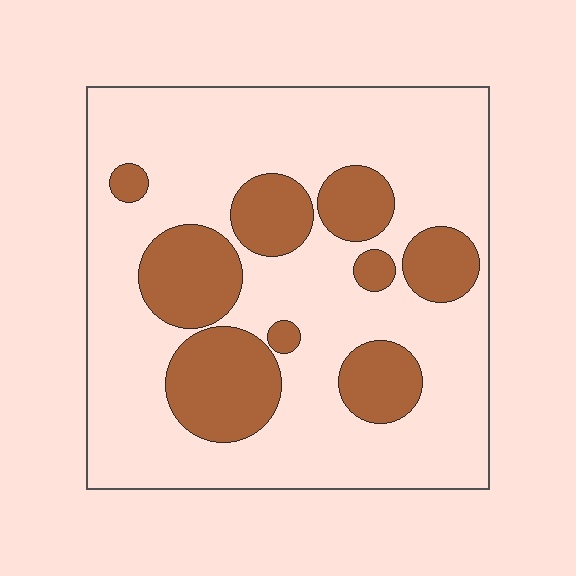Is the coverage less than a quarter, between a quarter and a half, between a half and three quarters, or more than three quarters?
Between a quarter and a half.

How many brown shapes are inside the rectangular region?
9.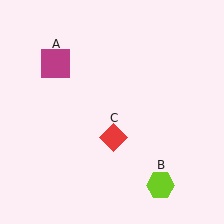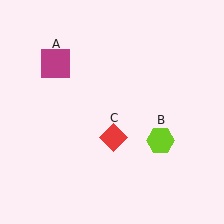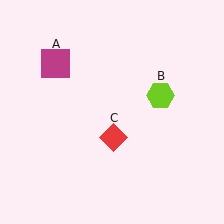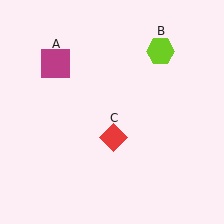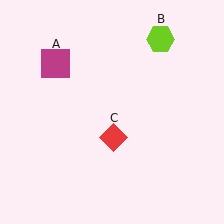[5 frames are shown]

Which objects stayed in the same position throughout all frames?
Magenta square (object A) and red diamond (object C) remained stationary.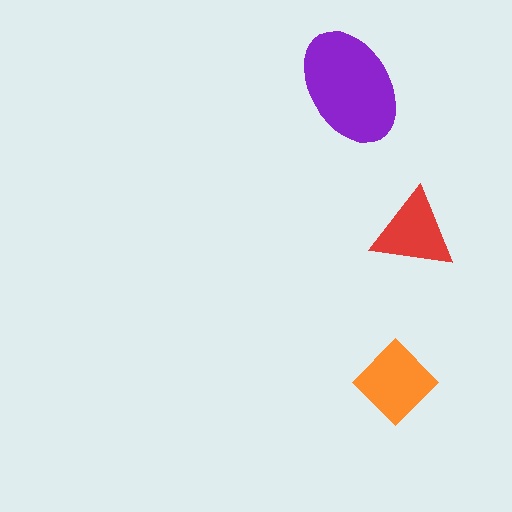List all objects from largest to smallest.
The purple ellipse, the orange diamond, the red triangle.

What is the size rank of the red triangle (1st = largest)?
3rd.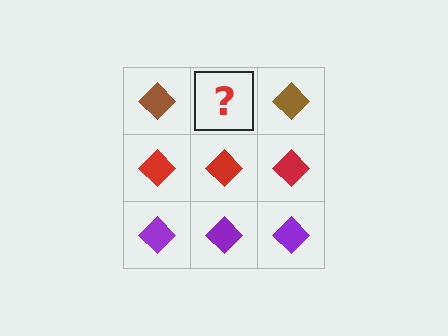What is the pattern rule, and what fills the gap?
The rule is that each row has a consistent color. The gap should be filled with a brown diamond.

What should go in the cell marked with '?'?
The missing cell should contain a brown diamond.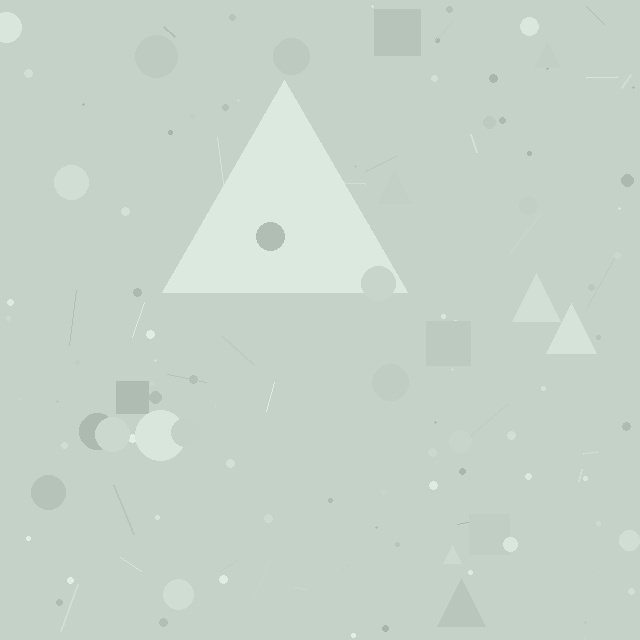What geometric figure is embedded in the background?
A triangle is embedded in the background.